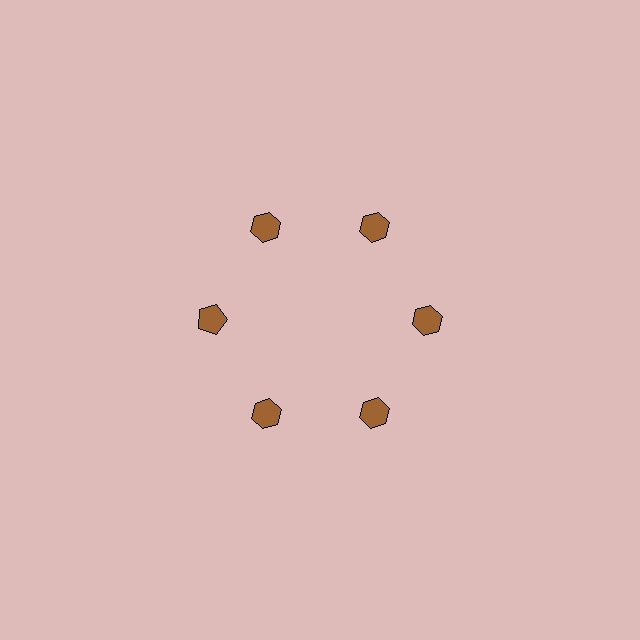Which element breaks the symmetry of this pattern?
The brown pentagon at roughly the 9 o'clock position breaks the symmetry. All other shapes are brown hexagons.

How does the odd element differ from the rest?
It has a different shape: pentagon instead of hexagon.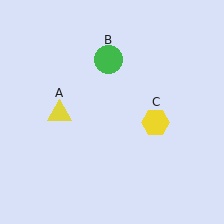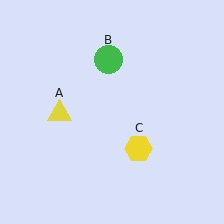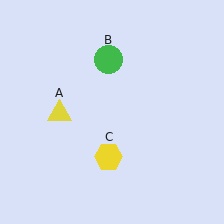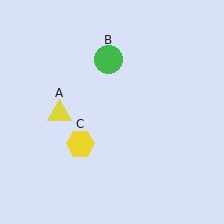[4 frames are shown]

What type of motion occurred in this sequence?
The yellow hexagon (object C) rotated clockwise around the center of the scene.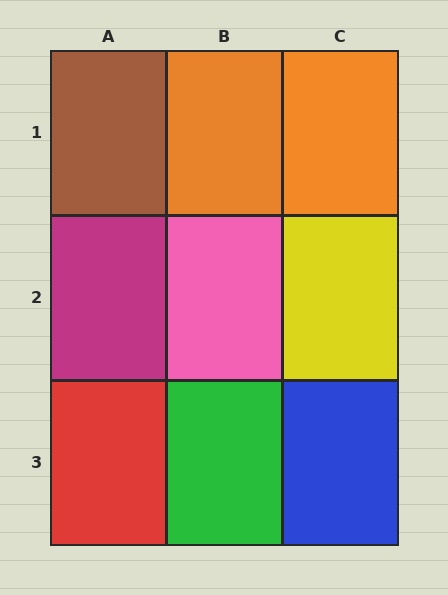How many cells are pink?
1 cell is pink.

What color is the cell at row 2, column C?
Yellow.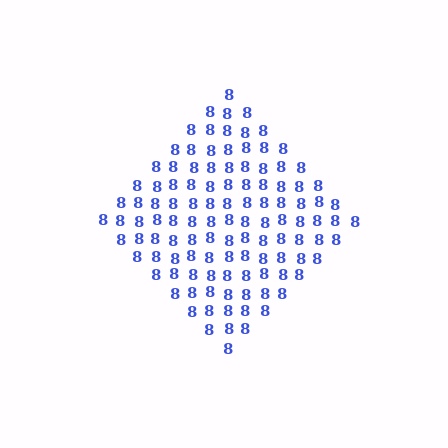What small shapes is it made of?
It is made of small digit 8's.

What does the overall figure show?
The overall figure shows a diamond.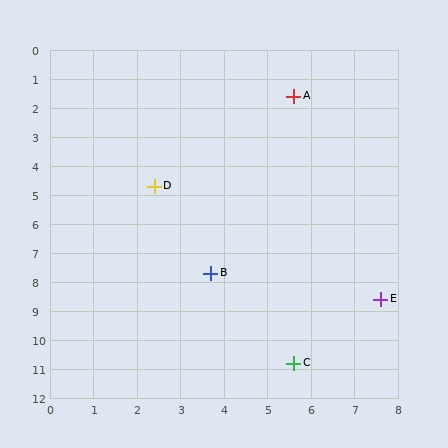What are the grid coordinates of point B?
Point B is at approximately (3.7, 7.7).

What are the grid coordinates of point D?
Point D is at approximately (2.4, 4.7).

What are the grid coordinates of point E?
Point E is at approximately (7.6, 8.6).